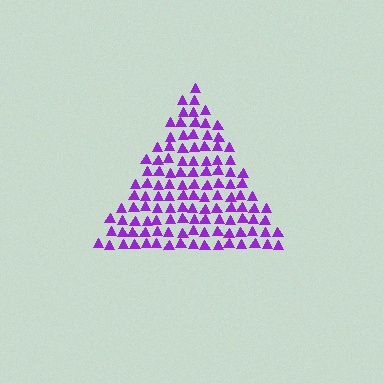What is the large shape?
The large shape is a triangle.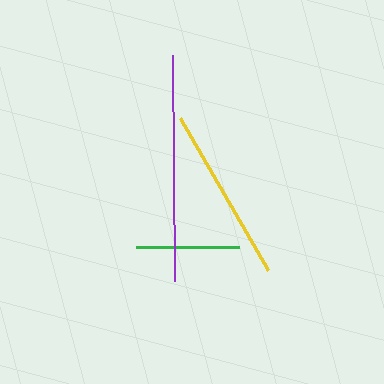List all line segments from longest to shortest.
From longest to shortest: purple, yellow, green.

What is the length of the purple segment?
The purple segment is approximately 226 pixels long.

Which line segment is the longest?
The purple line is the longest at approximately 226 pixels.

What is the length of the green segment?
The green segment is approximately 103 pixels long.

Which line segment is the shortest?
The green line is the shortest at approximately 103 pixels.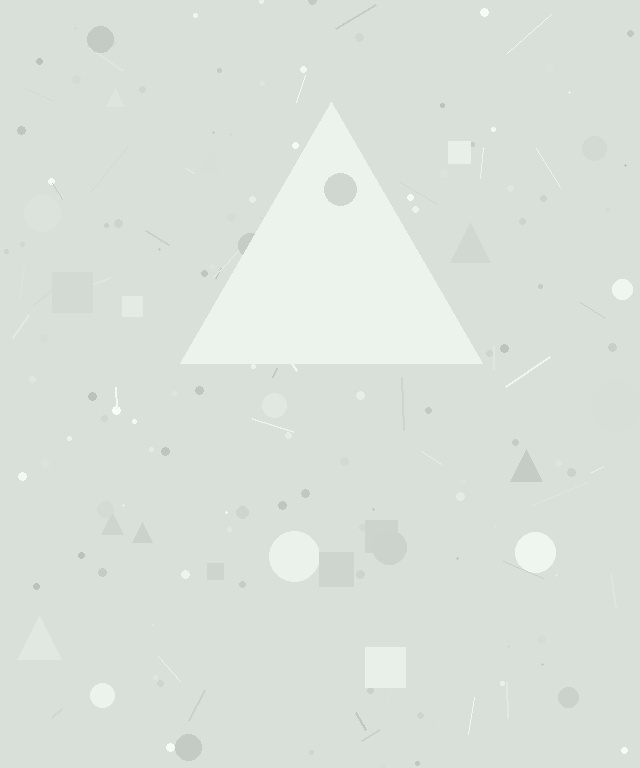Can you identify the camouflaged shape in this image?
The camouflaged shape is a triangle.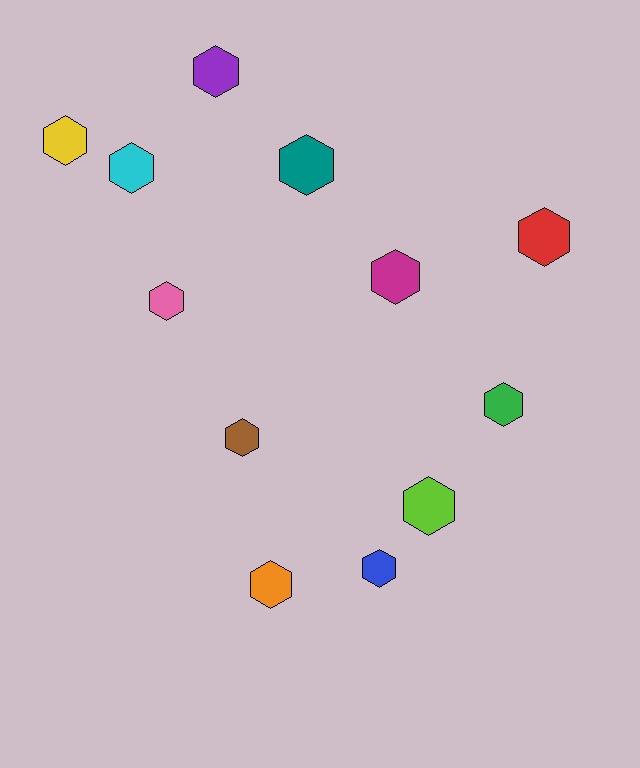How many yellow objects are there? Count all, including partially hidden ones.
There is 1 yellow object.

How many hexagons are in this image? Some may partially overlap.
There are 12 hexagons.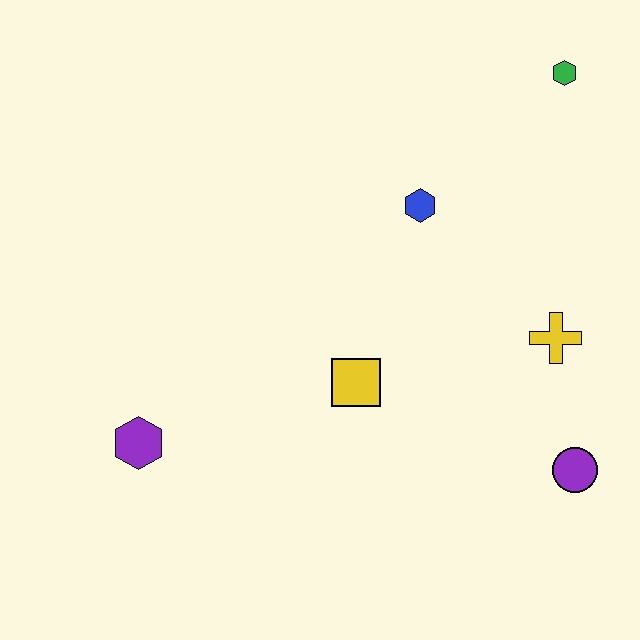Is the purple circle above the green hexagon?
No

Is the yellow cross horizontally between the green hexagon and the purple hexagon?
Yes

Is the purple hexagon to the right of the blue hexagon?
No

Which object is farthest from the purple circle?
The purple hexagon is farthest from the purple circle.